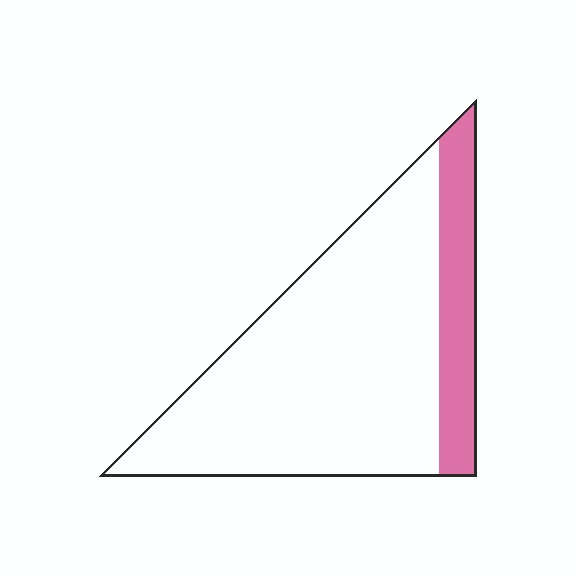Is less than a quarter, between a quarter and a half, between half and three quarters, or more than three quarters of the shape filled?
Less than a quarter.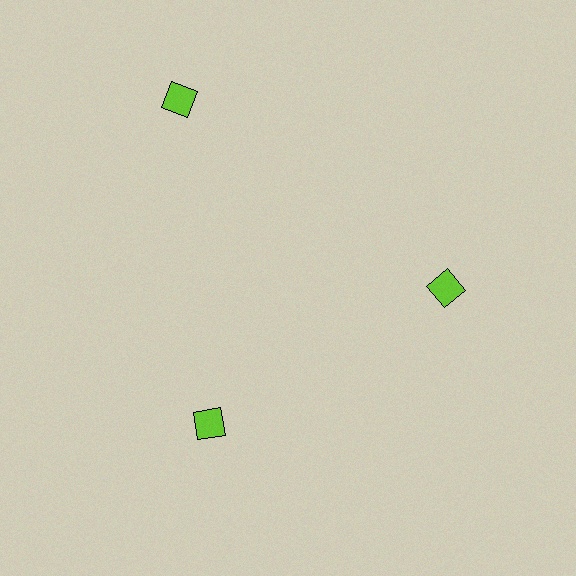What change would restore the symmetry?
The symmetry would be restored by moving it inward, back onto the ring so that all 3 diamonds sit at equal angles and equal distance from the center.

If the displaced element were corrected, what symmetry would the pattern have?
It would have 3-fold rotational symmetry — the pattern would map onto itself every 120 degrees.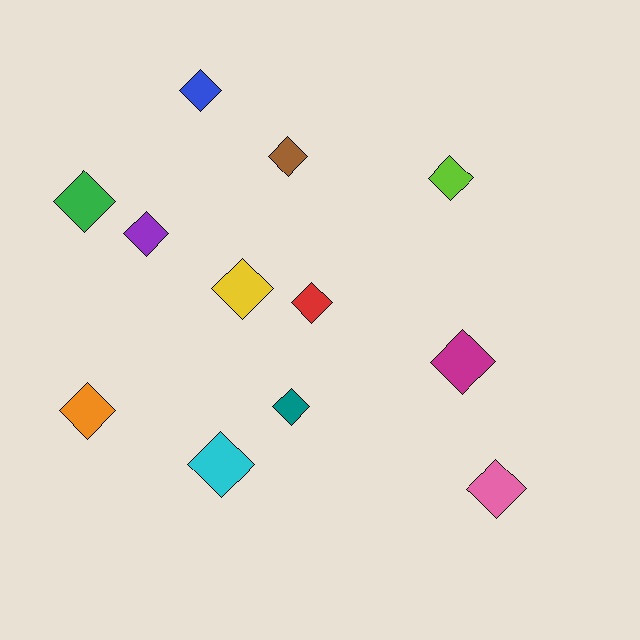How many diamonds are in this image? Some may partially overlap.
There are 12 diamonds.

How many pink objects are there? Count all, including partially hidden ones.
There is 1 pink object.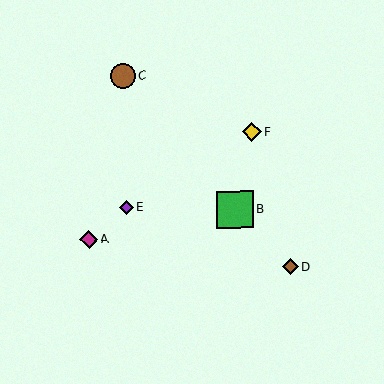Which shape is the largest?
The green square (labeled B) is the largest.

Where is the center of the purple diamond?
The center of the purple diamond is at (126, 207).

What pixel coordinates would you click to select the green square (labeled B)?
Click at (235, 210) to select the green square B.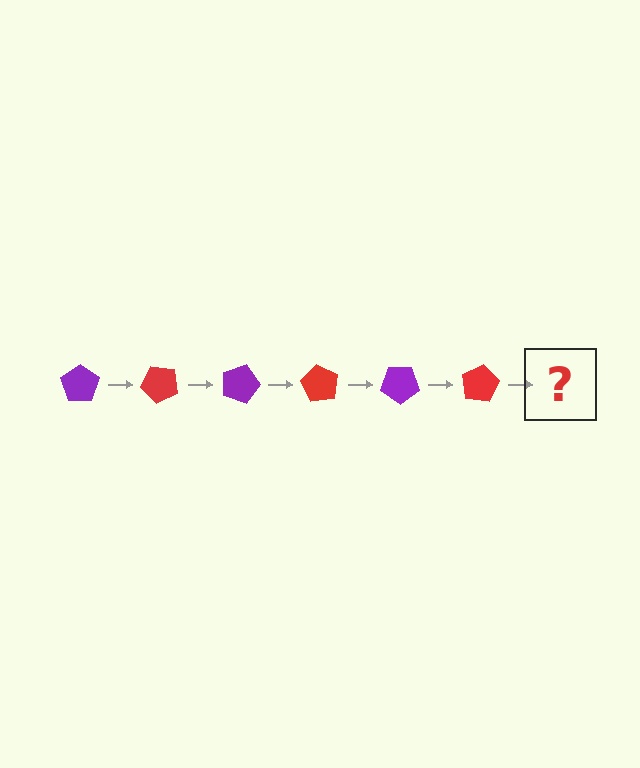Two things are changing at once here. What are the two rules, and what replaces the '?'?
The two rules are that it rotates 45 degrees each step and the color cycles through purple and red. The '?' should be a purple pentagon, rotated 270 degrees from the start.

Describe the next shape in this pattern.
It should be a purple pentagon, rotated 270 degrees from the start.